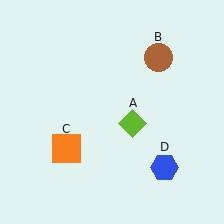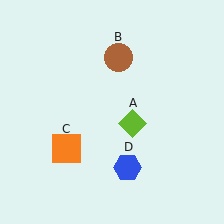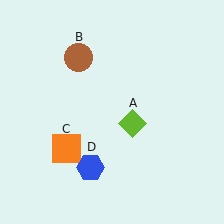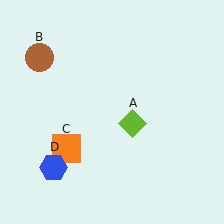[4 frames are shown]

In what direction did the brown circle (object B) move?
The brown circle (object B) moved left.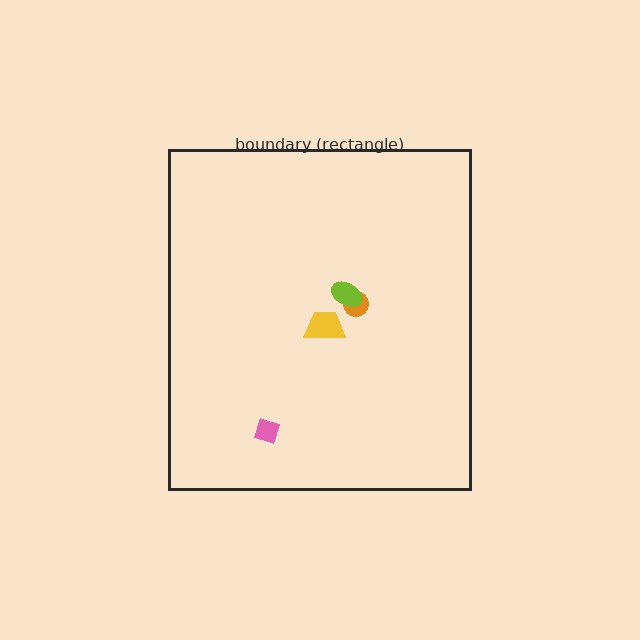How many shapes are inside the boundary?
4 inside, 0 outside.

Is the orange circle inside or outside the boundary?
Inside.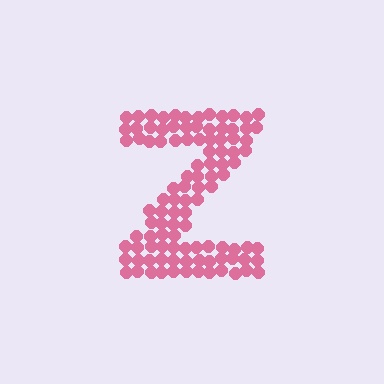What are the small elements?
The small elements are circles.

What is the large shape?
The large shape is the letter Z.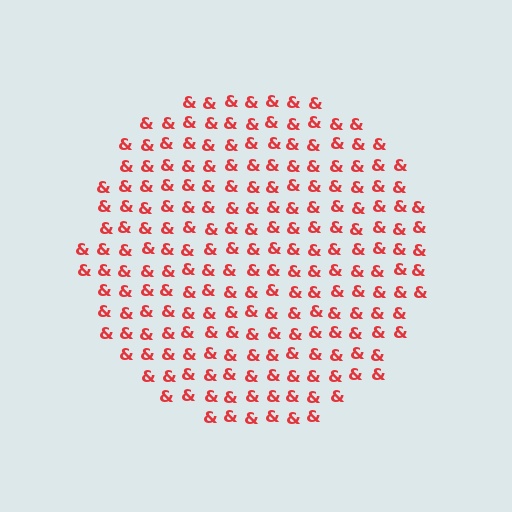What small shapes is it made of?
It is made of small ampersands.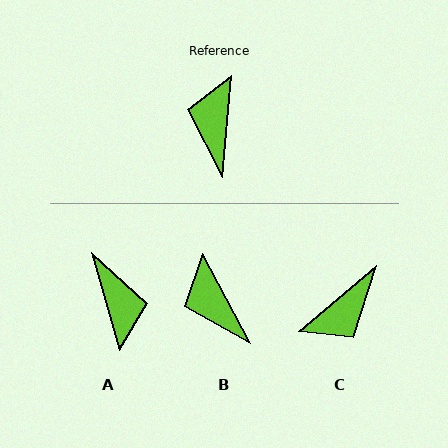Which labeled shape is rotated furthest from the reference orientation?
A, about 159 degrees away.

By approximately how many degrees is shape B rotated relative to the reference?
Approximately 33 degrees counter-clockwise.